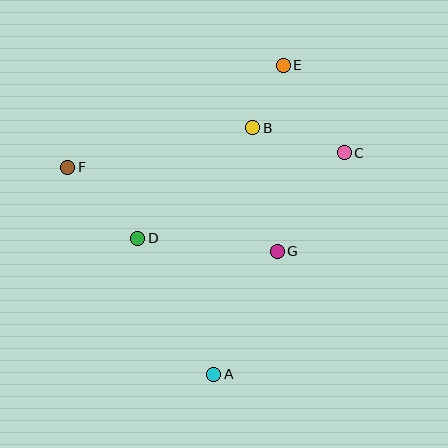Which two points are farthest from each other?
Points A and E are farthest from each other.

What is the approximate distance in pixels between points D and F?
The distance between D and F is approximately 100 pixels.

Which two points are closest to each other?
Points B and E are closest to each other.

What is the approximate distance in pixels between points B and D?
The distance between B and D is approximately 160 pixels.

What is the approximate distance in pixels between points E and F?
The distance between E and F is approximately 239 pixels.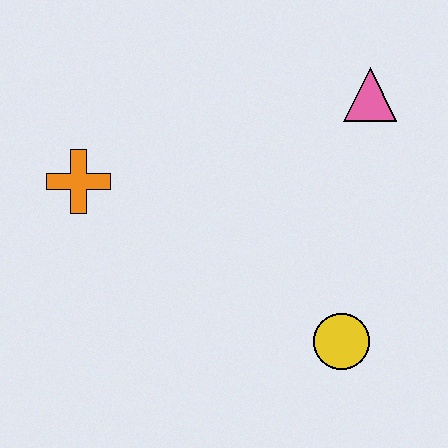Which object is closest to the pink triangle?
The yellow circle is closest to the pink triangle.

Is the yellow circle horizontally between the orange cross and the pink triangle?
Yes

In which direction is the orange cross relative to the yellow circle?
The orange cross is to the left of the yellow circle.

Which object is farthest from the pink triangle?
The orange cross is farthest from the pink triangle.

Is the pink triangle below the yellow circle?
No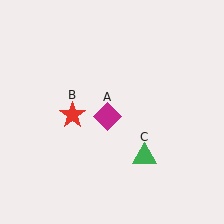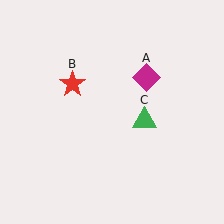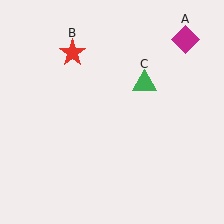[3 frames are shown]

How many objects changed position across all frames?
3 objects changed position: magenta diamond (object A), red star (object B), green triangle (object C).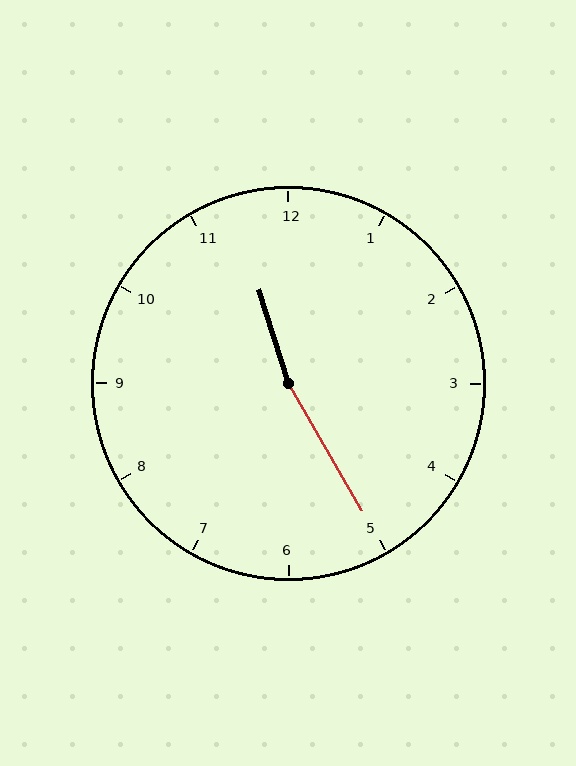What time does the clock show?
11:25.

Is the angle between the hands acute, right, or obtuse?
It is obtuse.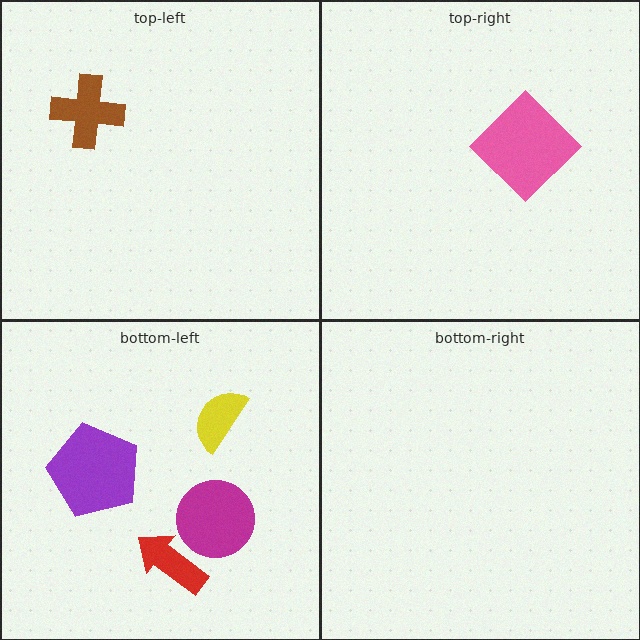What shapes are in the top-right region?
The pink diamond.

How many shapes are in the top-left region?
1.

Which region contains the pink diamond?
The top-right region.